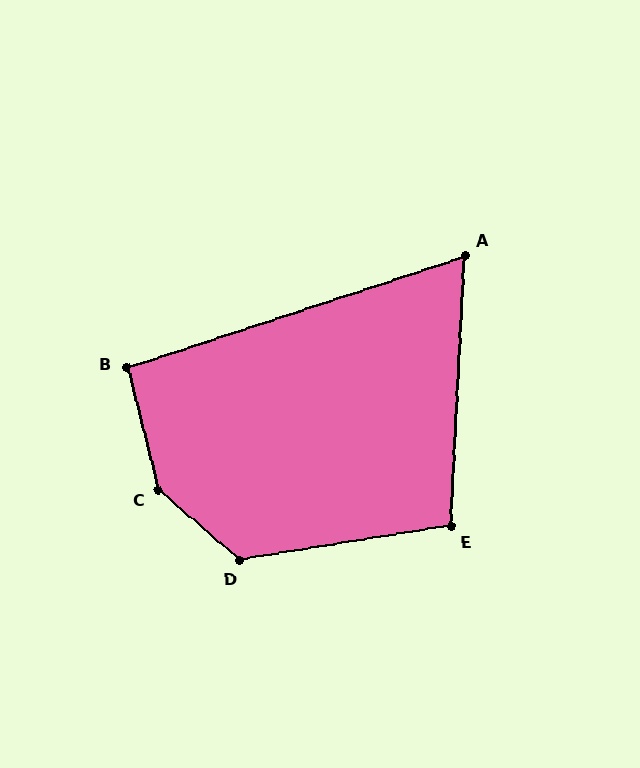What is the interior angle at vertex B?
Approximately 94 degrees (approximately right).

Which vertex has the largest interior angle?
C, at approximately 145 degrees.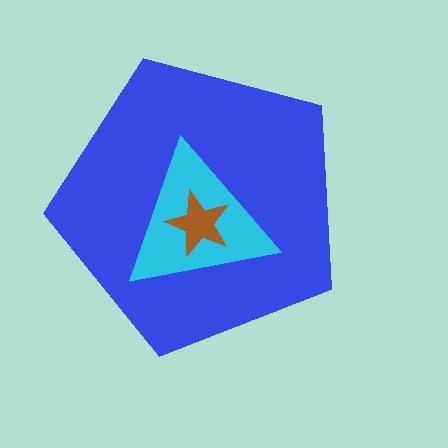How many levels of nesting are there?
3.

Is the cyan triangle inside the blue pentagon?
Yes.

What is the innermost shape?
The brown star.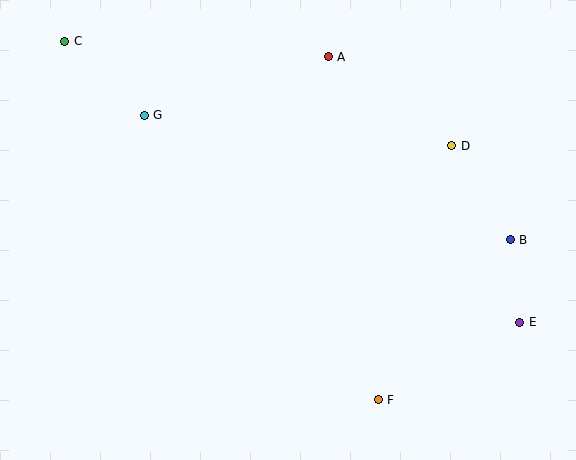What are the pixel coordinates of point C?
Point C is at (65, 41).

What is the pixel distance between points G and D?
The distance between G and D is 309 pixels.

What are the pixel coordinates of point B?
Point B is at (510, 240).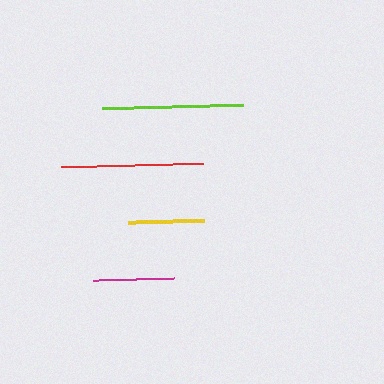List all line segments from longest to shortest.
From longest to shortest: red, lime, magenta, yellow.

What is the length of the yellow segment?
The yellow segment is approximately 76 pixels long.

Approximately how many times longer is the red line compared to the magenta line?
The red line is approximately 1.7 times the length of the magenta line.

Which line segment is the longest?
The red line is the longest at approximately 142 pixels.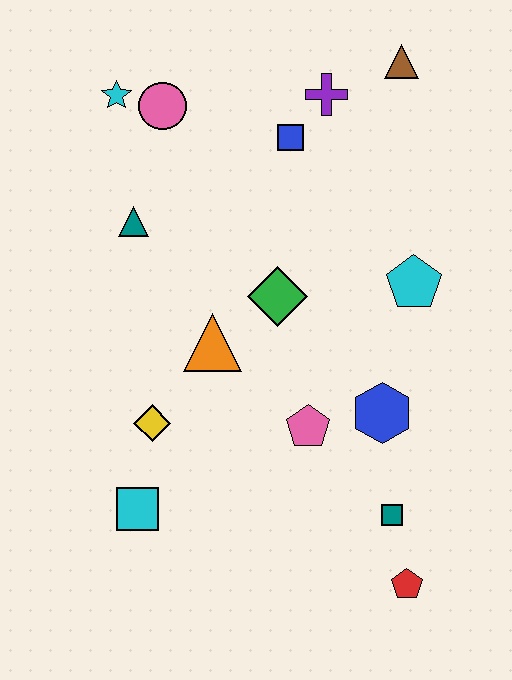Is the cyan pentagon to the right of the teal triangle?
Yes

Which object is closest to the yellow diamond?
The cyan square is closest to the yellow diamond.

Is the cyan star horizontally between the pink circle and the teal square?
No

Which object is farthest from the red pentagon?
The cyan star is farthest from the red pentagon.